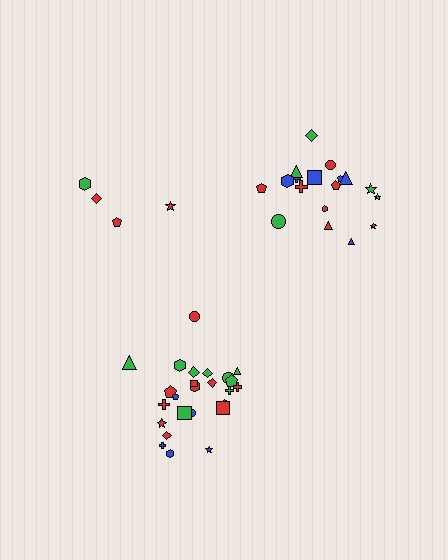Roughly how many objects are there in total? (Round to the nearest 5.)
Roughly 45 objects in total.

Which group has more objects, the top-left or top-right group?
The top-right group.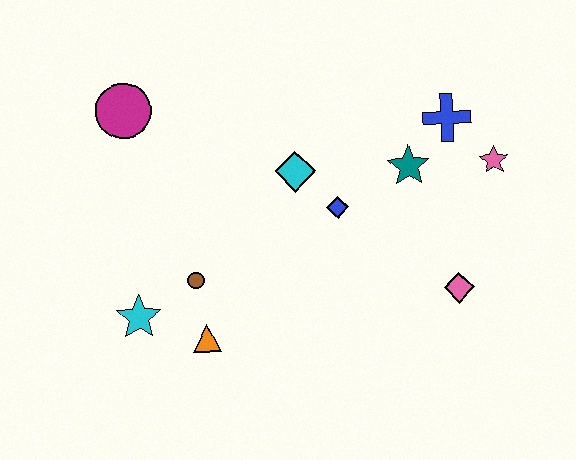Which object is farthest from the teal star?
The cyan star is farthest from the teal star.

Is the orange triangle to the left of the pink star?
Yes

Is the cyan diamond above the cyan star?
Yes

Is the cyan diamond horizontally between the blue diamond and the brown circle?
Yes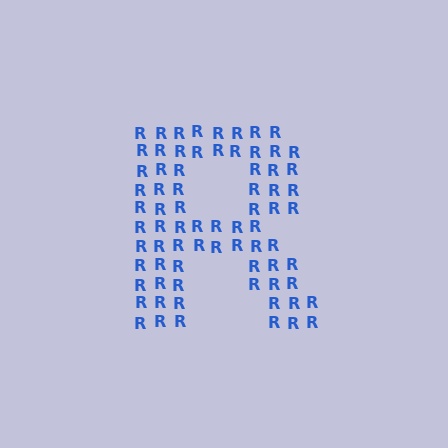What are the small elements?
The small elements are letter R's.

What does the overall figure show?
The overall figure shows the letter R.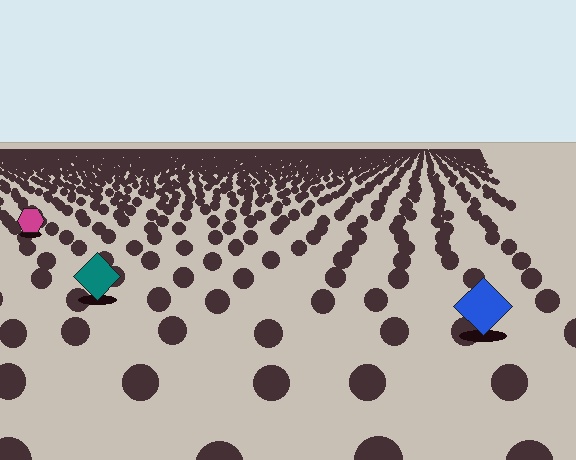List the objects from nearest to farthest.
From nearest to farthest: the blue diamond, the teal diamond, the magenta hexagon.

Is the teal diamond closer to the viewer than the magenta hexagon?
Yes. The teal diamond is closer — you can tell from the texture gradient: the ground texture is coarser near it.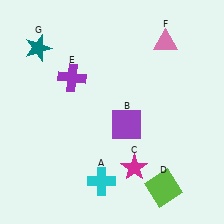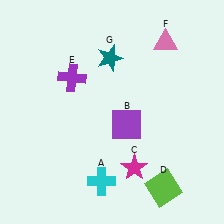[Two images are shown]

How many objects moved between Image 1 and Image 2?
1 object moved between the two images.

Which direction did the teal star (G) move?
The teal star (G) moved right.